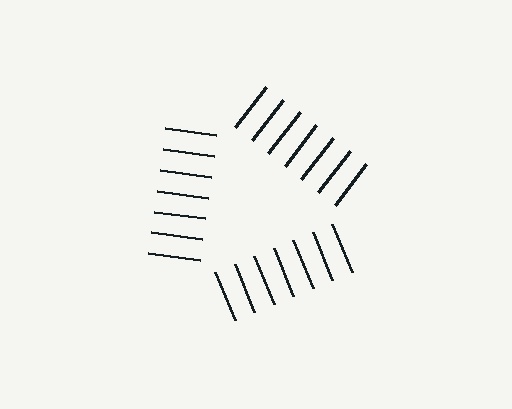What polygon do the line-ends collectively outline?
An illusory triangle — the line segments terminate on its edges but no continuous stroke is drawn.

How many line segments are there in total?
21 — 7 along each of the 3 edges.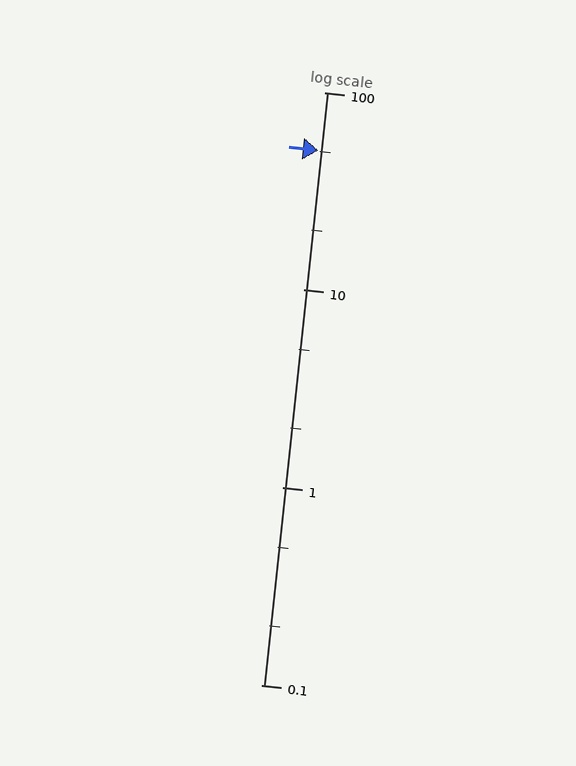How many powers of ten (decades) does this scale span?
The scale spans 3 decades, from 0.1 to 100.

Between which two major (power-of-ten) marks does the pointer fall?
The pointer is between 10 and 100.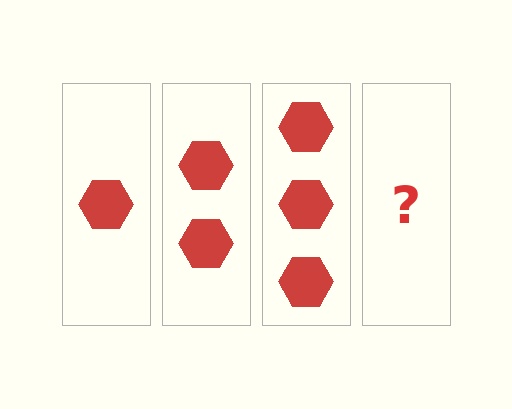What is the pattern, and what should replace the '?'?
The pattern is that each step adds one more hexagon. The '?' should be 4 hexagons.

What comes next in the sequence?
The next element should be 4 hexagons.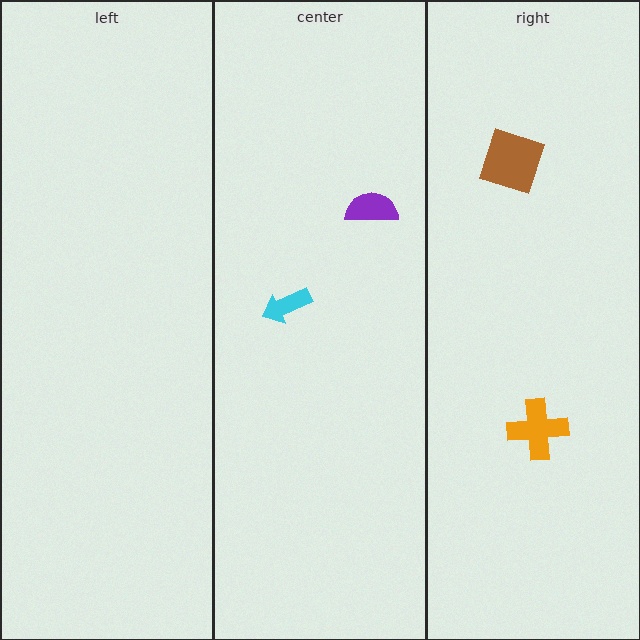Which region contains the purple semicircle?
The center region.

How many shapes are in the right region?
2.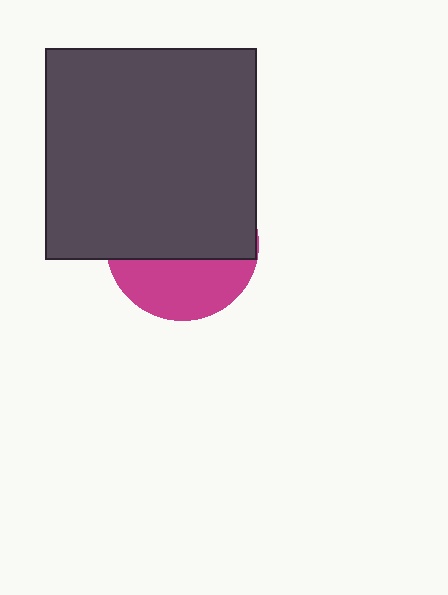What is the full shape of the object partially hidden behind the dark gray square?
The partially hidden object is a magenta circle.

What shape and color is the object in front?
The object in front is a dark gray square.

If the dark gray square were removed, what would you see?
You would see the complete magenta circle.